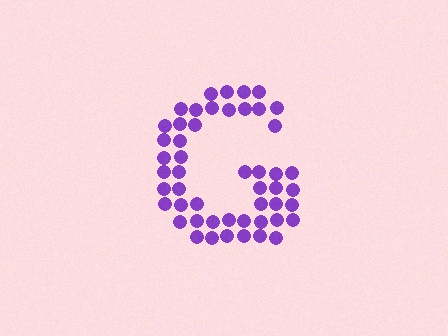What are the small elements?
The small elements are circles.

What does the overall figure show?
The overall figure shows the letter G.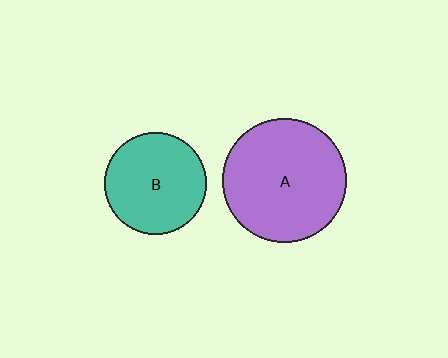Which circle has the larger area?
Circle A (purple).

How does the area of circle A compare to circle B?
Approximately 1.5 times.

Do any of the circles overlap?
No, none of the circles overlap.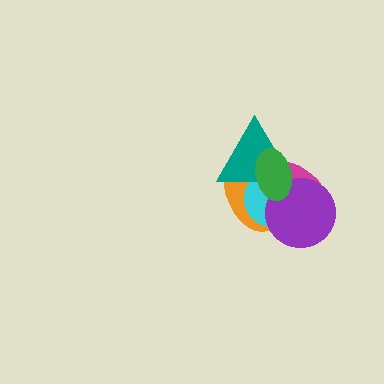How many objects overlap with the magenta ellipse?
5 objects overlap with the magenta ellipse.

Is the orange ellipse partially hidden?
Yes, it is partially covered by another shape.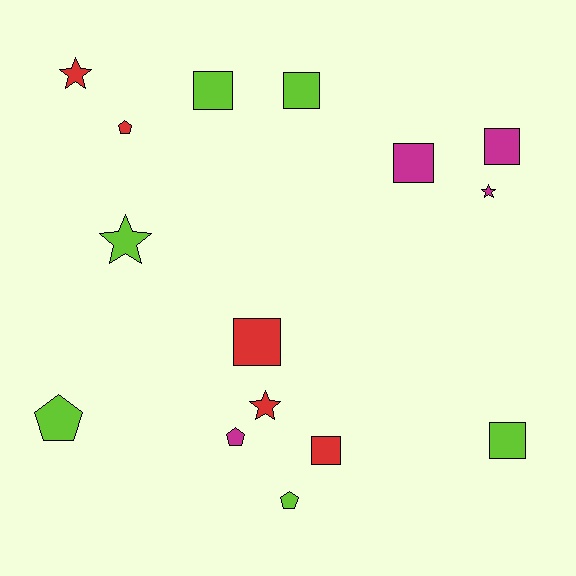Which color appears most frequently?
Lime, with 6 objects.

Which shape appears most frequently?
Square, with 7 objects.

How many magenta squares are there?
There are 2 magenta squares.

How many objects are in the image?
There are 15 objects.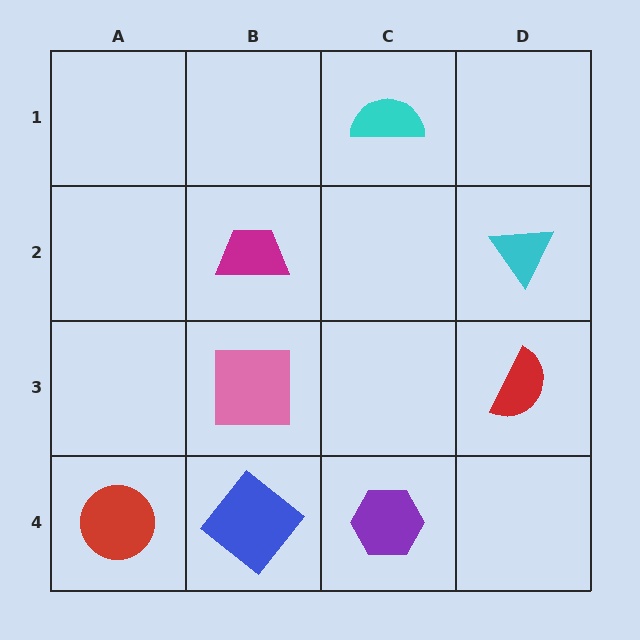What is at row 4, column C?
A purple hexagon.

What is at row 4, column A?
A red circle.